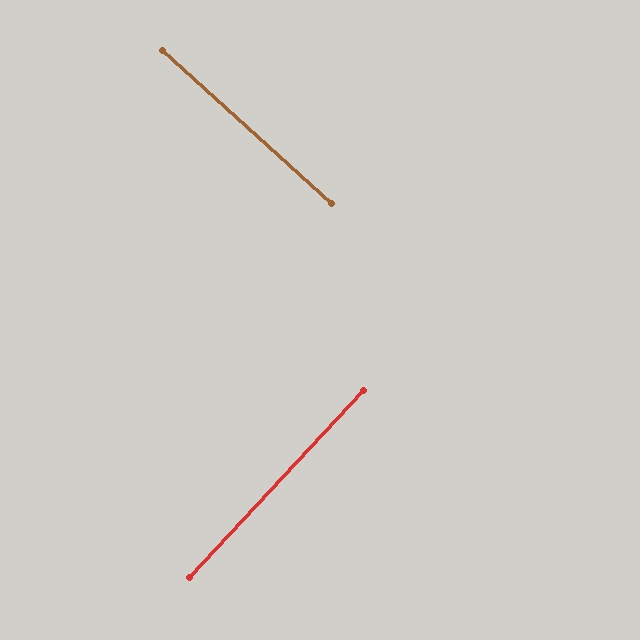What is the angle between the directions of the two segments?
Approximately 89 degrees.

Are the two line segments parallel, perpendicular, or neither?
Perpendicular — they meet at approximately 89°.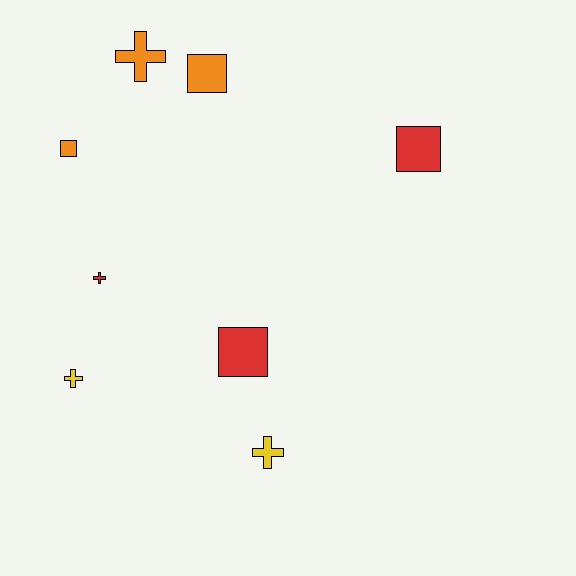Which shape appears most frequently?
Square, with 4 objects.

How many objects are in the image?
There are 8 objects.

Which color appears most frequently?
Orange, with 3 objects.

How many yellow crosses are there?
There are 2 yellow crosses.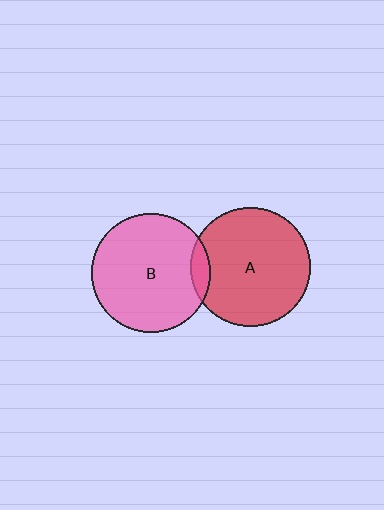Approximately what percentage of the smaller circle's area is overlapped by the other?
Approximately 10%.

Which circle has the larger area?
Circle A (red).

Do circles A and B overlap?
Yes.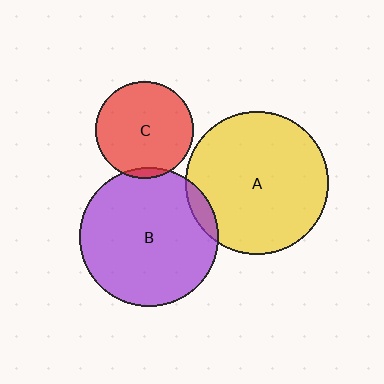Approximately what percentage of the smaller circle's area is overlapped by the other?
Approximately 5%.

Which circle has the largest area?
Circle A (yellow).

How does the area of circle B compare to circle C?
Approximately 2.0 times.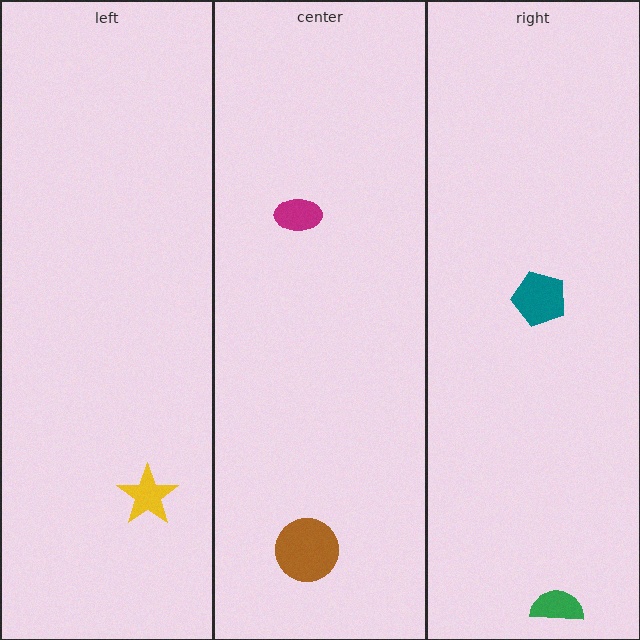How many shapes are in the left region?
1.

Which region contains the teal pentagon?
The right region.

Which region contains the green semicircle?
The right region.